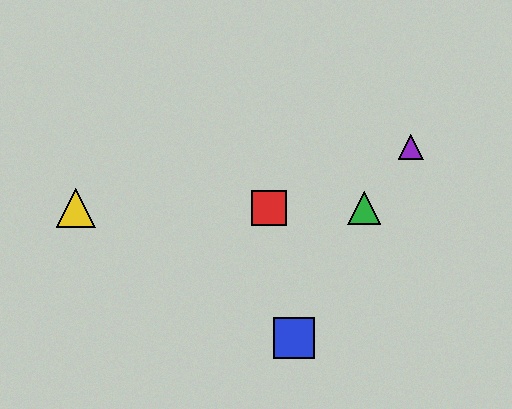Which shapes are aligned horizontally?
The red square, the green triangle, the yellow triangle are aligned horizontally.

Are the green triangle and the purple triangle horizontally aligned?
No, the green triangle is at y≈208 and the purple triangle is at y≈147.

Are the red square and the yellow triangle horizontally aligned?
Yes, both are at y≈208.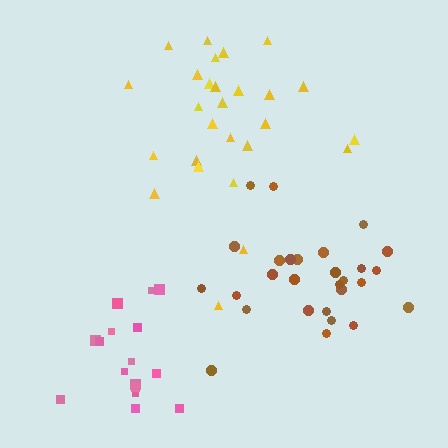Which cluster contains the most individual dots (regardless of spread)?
Brown (28).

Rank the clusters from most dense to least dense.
pink, brown, yellow.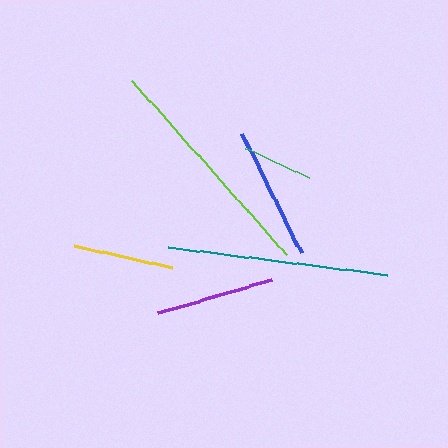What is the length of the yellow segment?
The yellow segment is approximately 101 pixels long.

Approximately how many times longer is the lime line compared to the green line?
The lime line is approximately 3.3 times the length of the green line.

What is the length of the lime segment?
The lime segment is approximately 232 pixels long.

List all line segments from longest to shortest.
From longest to shortest: lime, teal, blue, purple, yellow, green.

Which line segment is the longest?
The lime line is the longest at approximately 232 pixels.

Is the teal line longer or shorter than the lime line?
The lime line is longer than the teal line.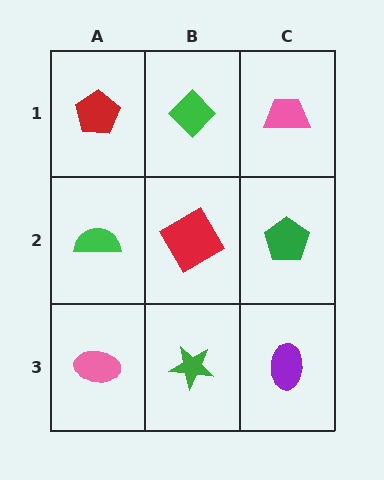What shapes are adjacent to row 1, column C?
A green pentagon (row 2, column C), a green diamond (row 1, column B).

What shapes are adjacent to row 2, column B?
A green diamond (row 1, column B), a green star (row 3, column B), a green semicircle (row 2, column A), a green pentagon (row 2, column C).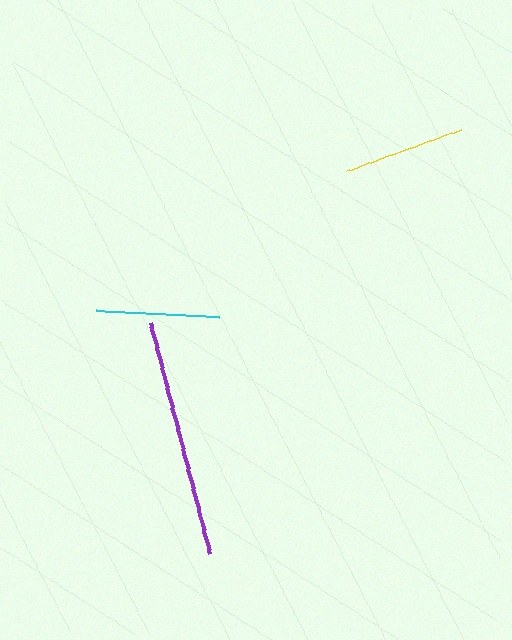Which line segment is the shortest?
The yellow line is the shortest at approximately 122 pixels.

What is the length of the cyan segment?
The cyan segment is approximately 123 pixels long.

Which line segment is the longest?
The purple line is the longest at approximately 239 pixels.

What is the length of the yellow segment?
The yellow segment is approximately 122 pixels long.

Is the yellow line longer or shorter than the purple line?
The purple line is longer than the yellow line.